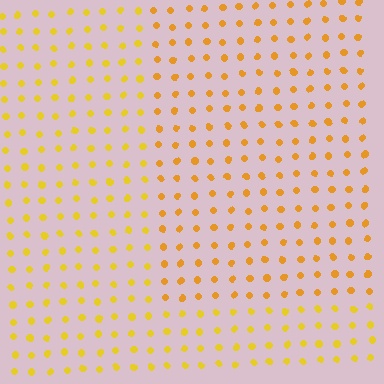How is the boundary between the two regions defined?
The boundary is defined purely by a slight shift in hue (about 17 degrees). Spacing, size, and orientation are identical on both sides.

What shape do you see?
I see a rectangle.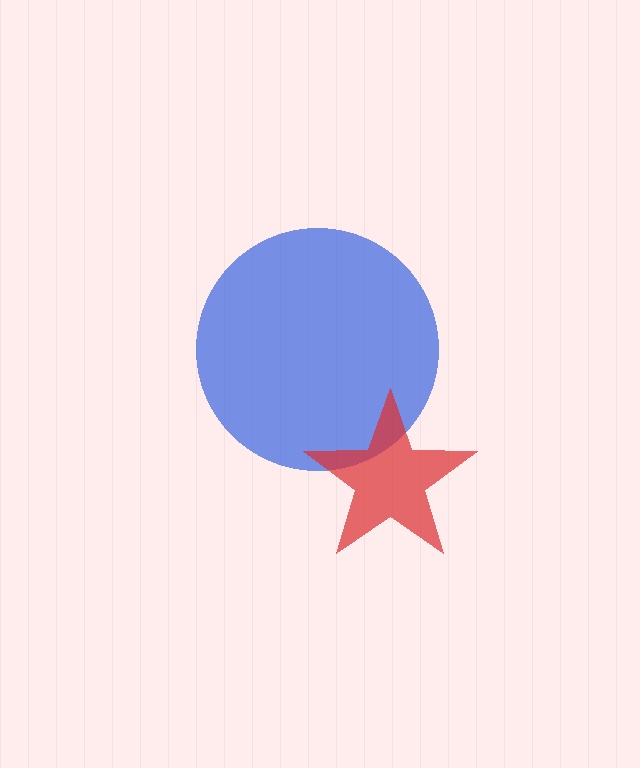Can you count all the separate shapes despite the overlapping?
Yes, there are 2 separate shapes.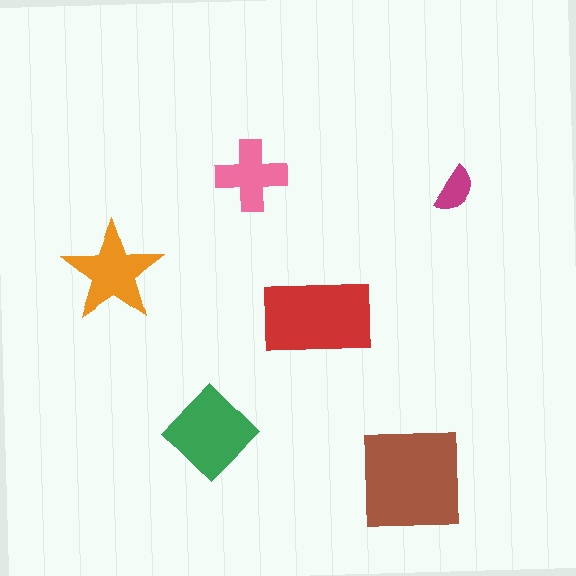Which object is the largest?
The brown square.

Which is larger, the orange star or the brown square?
The brown square.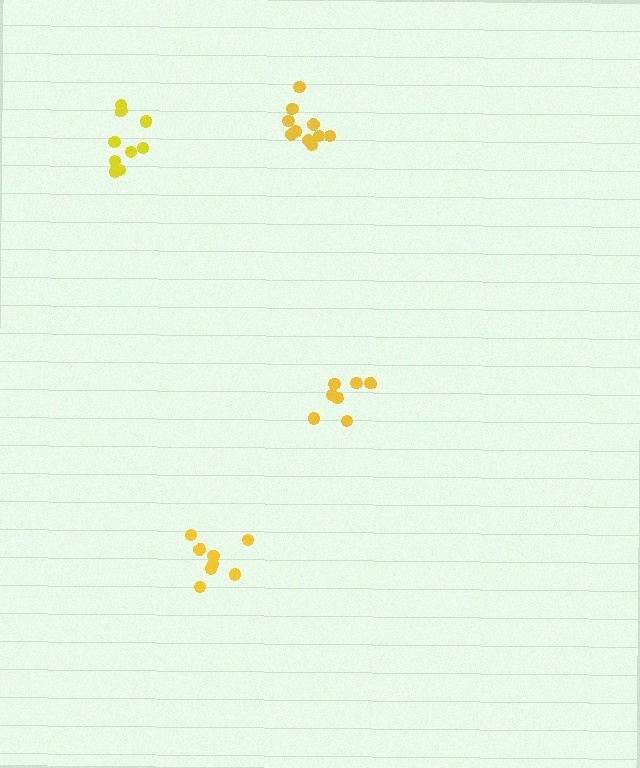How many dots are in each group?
Group 1: 8 dots, Group 2: 9 dots, Group 3: 10 dots, Group 4: 7 dots (34 total).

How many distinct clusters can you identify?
There are 4 distinct clusters.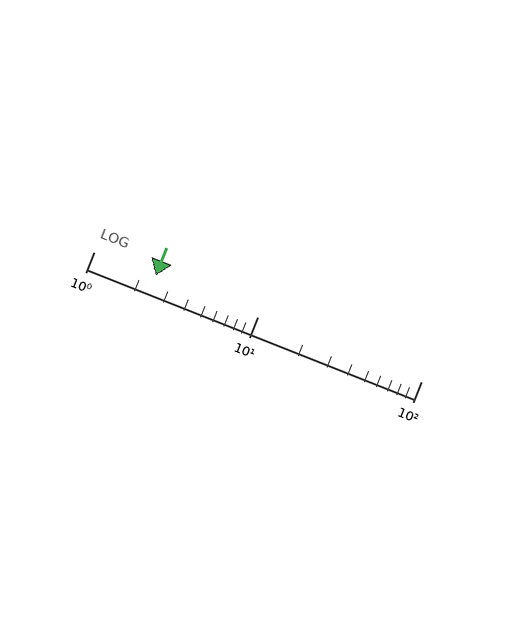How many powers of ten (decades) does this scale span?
The scale spans 2 decades, from 1 to 100.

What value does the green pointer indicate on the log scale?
The pointer indicates approximately 2.4.